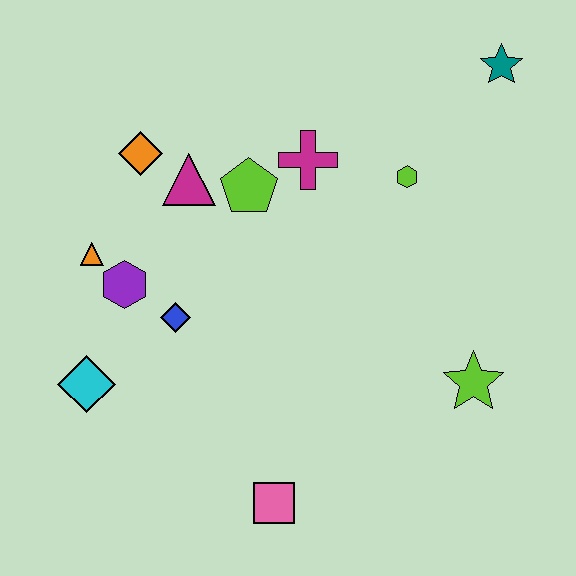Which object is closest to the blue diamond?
The purple hexagon is closest to the blue diamond.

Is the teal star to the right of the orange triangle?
Yes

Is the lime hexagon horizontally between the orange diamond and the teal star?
Yes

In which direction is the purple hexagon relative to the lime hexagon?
The purple hexagon is to the left of the lime hexagon.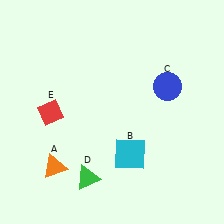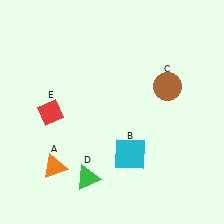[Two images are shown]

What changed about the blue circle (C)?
In Image 1, C is blue. In Image 2, it changed to brown.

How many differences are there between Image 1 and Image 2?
There is 1 difference between the two images.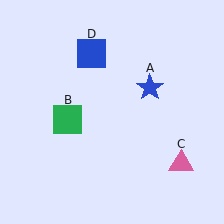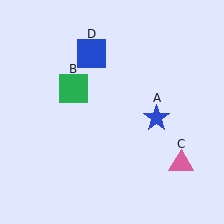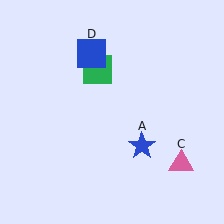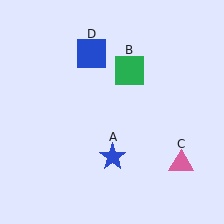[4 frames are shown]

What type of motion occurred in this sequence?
The blue star (object A), green square (object B) rotated clockwise around the center of the scene.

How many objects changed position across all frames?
2 objects changed position: blue star (object A), green square (object B).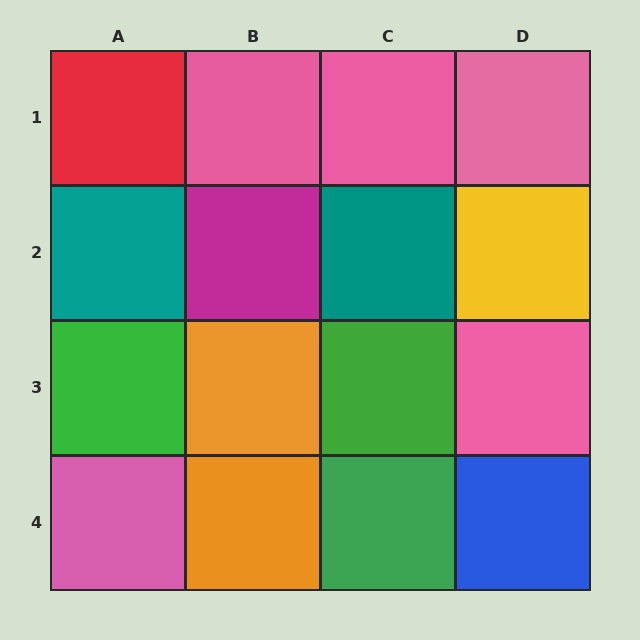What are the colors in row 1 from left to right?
Red, pink, pink, pink.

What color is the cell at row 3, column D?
Pink.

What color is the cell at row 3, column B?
Orange.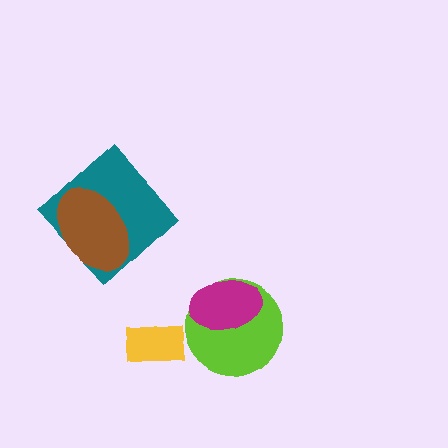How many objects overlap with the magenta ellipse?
1 object overlaps with the magenta ellipse.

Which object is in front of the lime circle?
The magenta ellipse is in front of the lime circle.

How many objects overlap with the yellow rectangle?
0 objects overlap with the yellow rectangle.